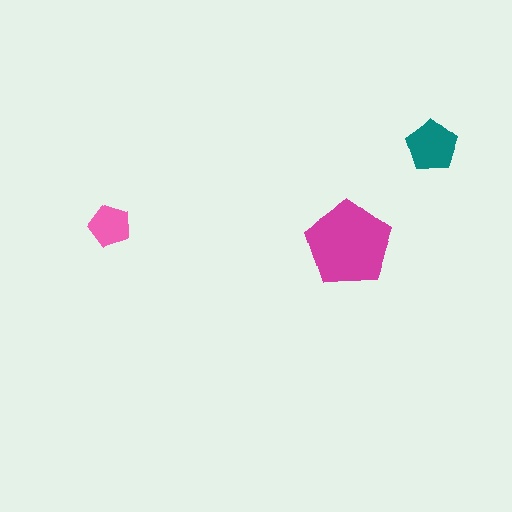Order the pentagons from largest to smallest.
the magenta one, the teal one, the pink one.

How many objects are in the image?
There are 3 objects in the image.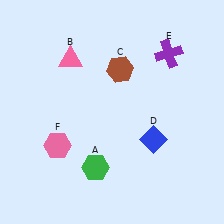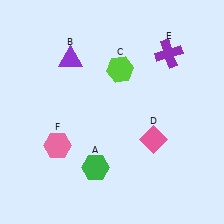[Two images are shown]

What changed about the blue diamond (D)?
In Image 1, D is blue. In Image 2, it changed to pink.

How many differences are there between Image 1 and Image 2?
There are 3 differences between the two images.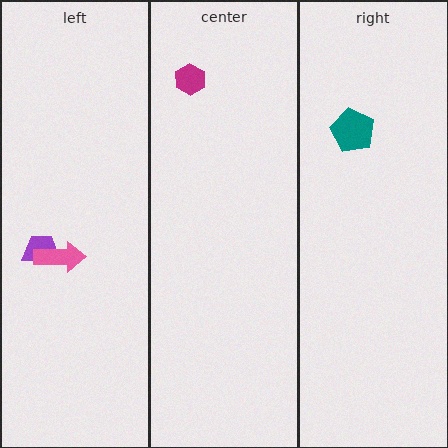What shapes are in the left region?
The purple trapezoid, the pink arrow.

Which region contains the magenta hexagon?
The center region.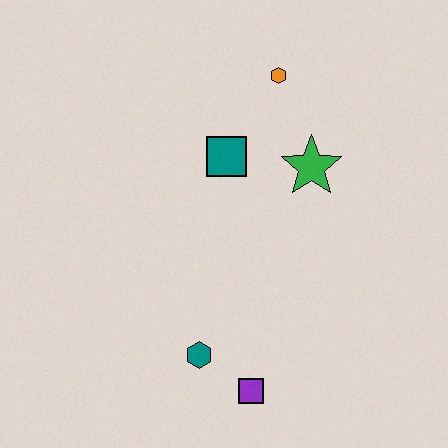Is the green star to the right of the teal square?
Yes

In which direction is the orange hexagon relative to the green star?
The orange hexagon is above the green star.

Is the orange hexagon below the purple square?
No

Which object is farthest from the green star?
The purple square is farthest from the green star.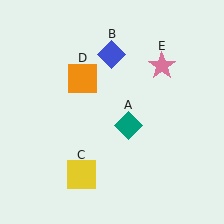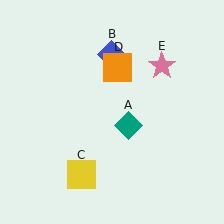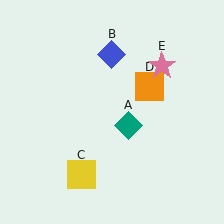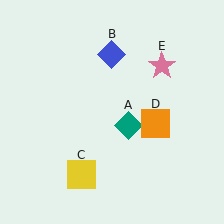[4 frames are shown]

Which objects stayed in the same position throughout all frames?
Teal diamond (object A) and blue diamond (object B) and yellow square (object C) and pink star (object E) remained stationary.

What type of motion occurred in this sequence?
The orange square (object D) rotated clockwise around the center of the scene.